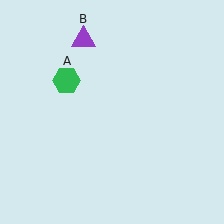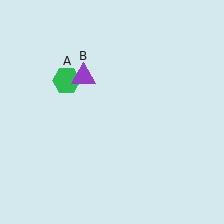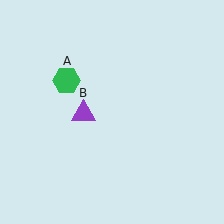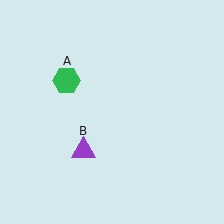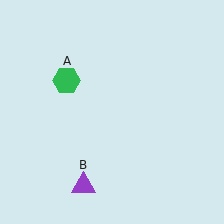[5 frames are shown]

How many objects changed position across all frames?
1 object changed position: purple triangle (object B).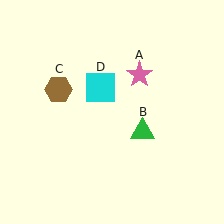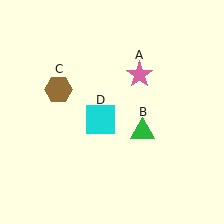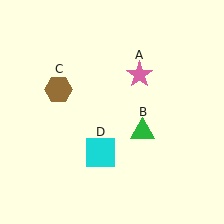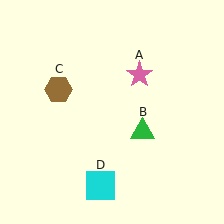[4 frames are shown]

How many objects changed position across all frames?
1 object changed position: cyan square (object D).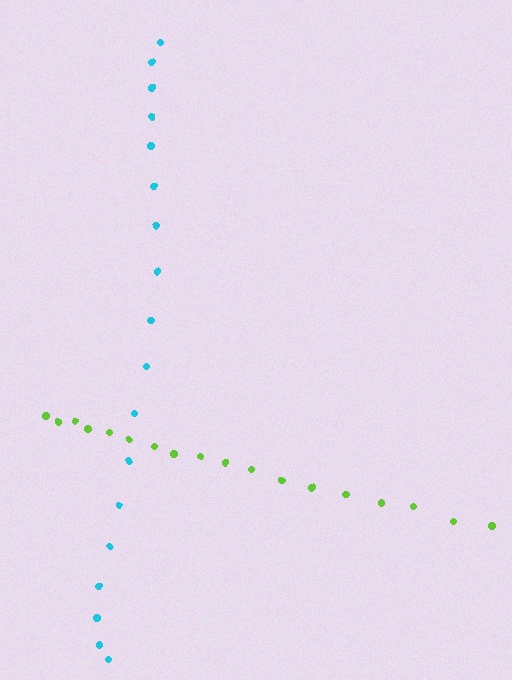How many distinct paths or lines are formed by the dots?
There are 2 distinct paths.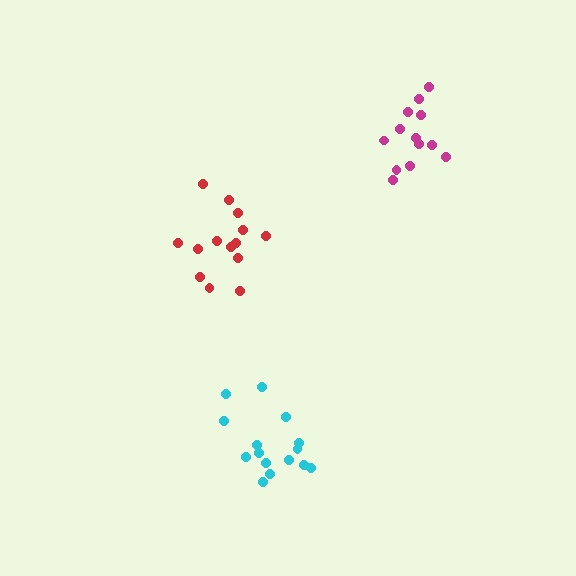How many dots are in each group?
Group 1: 14 dots, Group 2: 13 dots, Group 3: 15 dots (42 total).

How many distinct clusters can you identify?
There are 3 distinct clusters.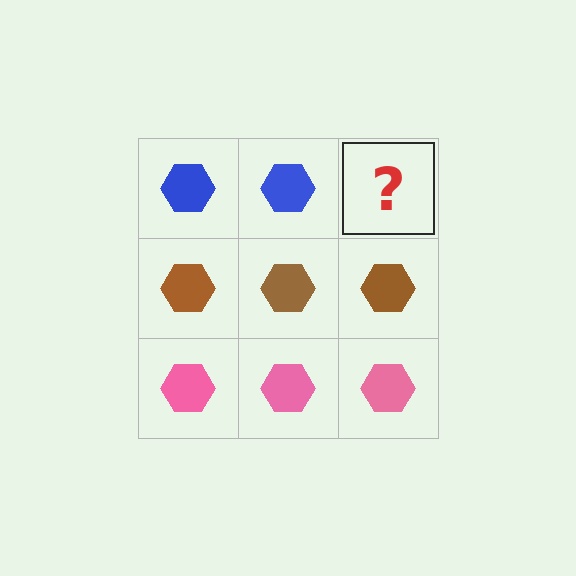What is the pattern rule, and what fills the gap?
The rule is that each row has a consistent color. The gap should be filled with a blue hexagon.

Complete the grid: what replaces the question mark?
The question mark should be replaced with a blue hexagon.